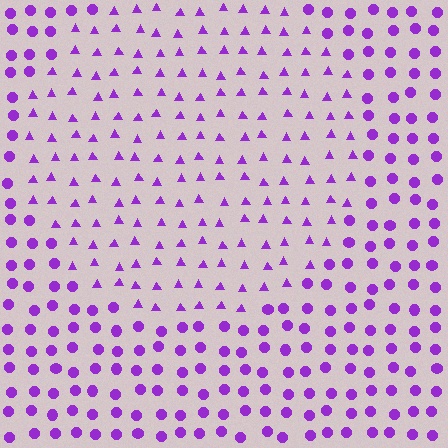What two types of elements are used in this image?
The image uses triangles inside the circle region and circles outside it.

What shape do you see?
I see a circle.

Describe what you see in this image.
The image is filled with small purple elements arranged in a uniform grid. A circle-shaped region contains triangles, while the surrounding area contains circles. The boundary is defined purely by the change in element shape.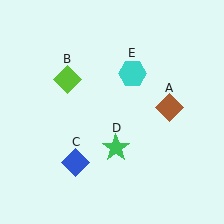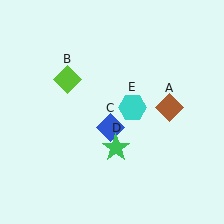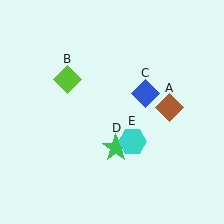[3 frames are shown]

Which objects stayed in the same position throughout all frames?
Brown diamond (object A) and lime diamond (object B) and green star (object D) remained stationary.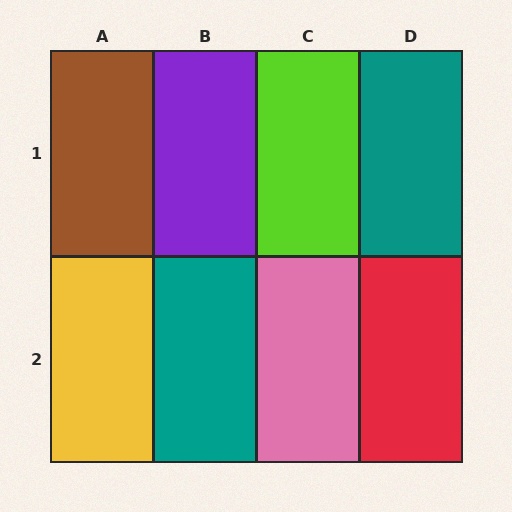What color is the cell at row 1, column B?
Purple.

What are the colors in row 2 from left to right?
Yellow, teal, pink, red.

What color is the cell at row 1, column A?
Brown.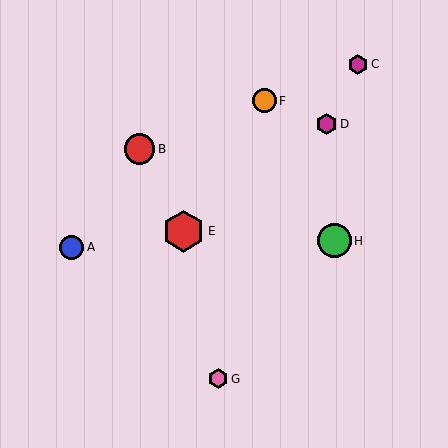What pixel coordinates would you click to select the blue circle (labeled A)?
Click at (72, 247) to select the blue circle A.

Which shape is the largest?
The red hexagon (labeled E) is the largest.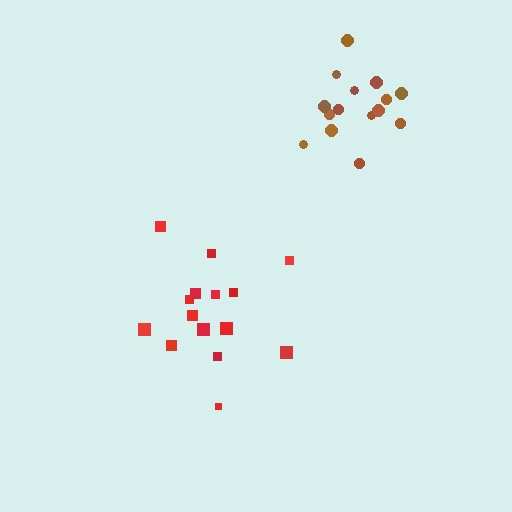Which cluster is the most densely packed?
Brown.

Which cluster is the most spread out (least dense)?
Red.